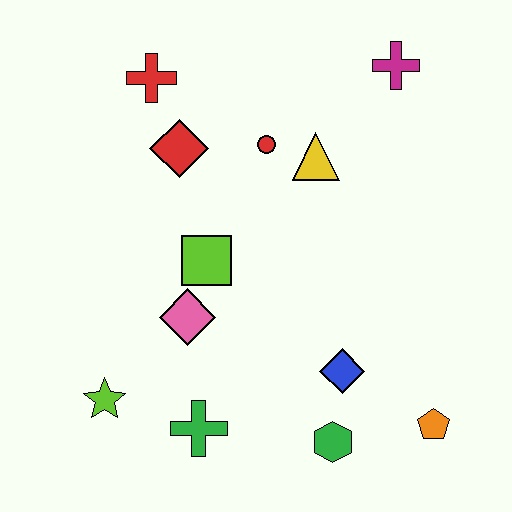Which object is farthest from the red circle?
The orange pentagon is farthest from the red circle.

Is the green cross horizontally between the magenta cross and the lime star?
Yes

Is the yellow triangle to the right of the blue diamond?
No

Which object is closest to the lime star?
The green cross is closest to the lime star.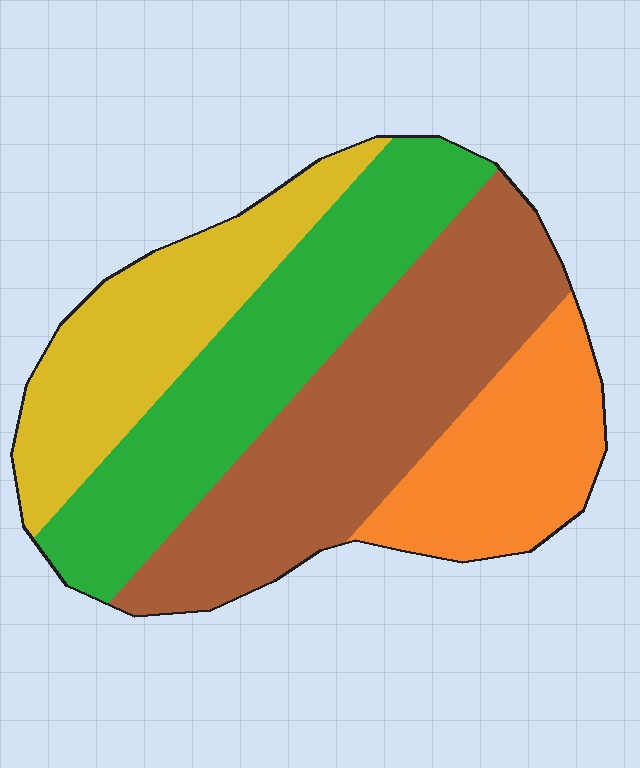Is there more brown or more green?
Brown.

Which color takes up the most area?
Brown, at roughly 35%.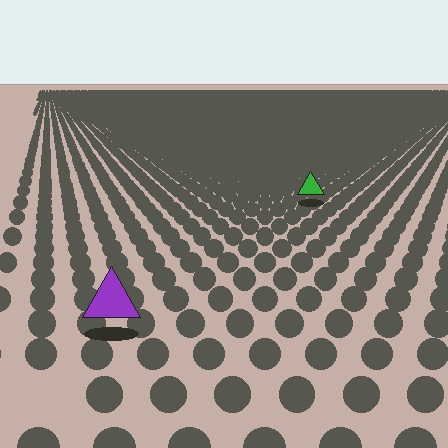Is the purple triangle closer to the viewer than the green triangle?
Yes. The purple triangle is closer — you can tell from the texture gradient: the ground texture is coarser near it.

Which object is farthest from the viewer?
The green triangle is farthest from the viewer. It appears smaller and the ground texture around it is denser.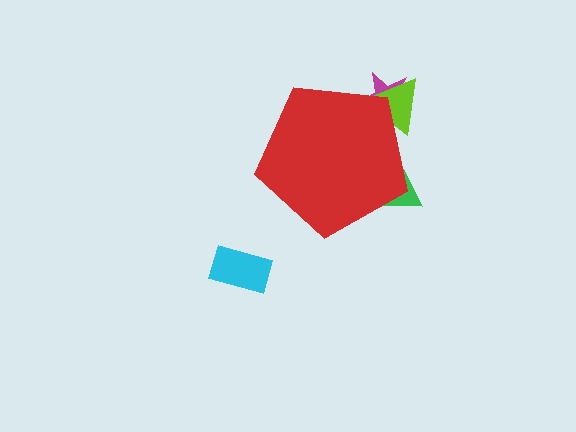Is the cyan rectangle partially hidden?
No, the cyan rectangle is fully visible.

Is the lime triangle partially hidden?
Yes, the lime triangle is partially hidden behind the red pentagon.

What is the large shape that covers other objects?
A red pentagon.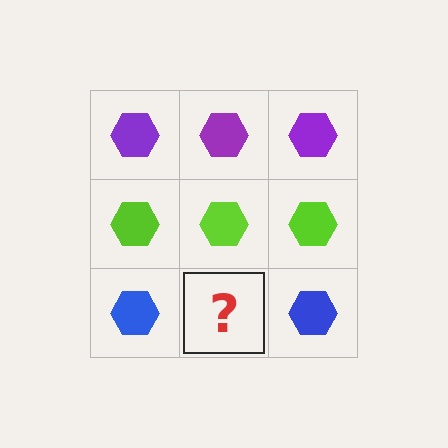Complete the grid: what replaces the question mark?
The question mark should be replaced with a blue hexagon.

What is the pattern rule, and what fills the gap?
The rule is that each row has a consistent color. The gap should be filled with a blue hexagon.